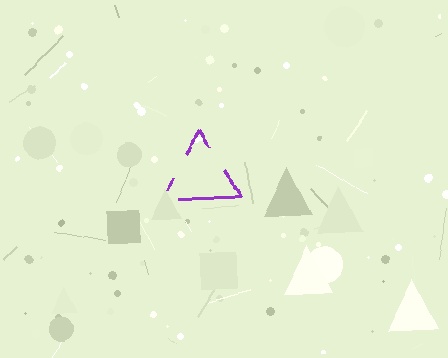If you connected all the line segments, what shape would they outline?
They would outline a triangle.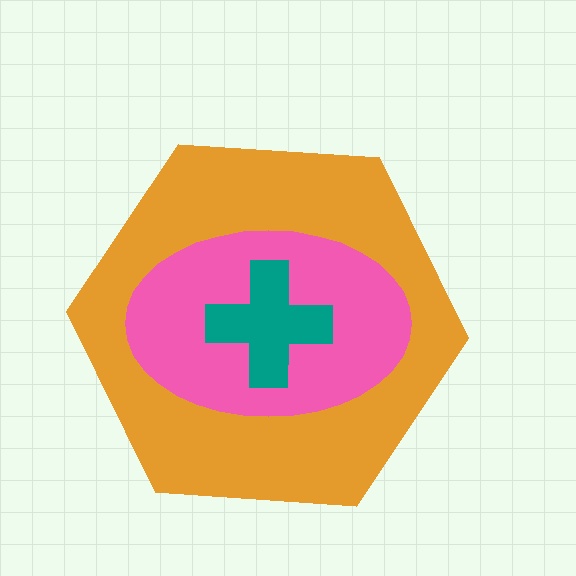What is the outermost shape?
The orange hexagon.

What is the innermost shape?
The teal cross.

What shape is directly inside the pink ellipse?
The teal cross.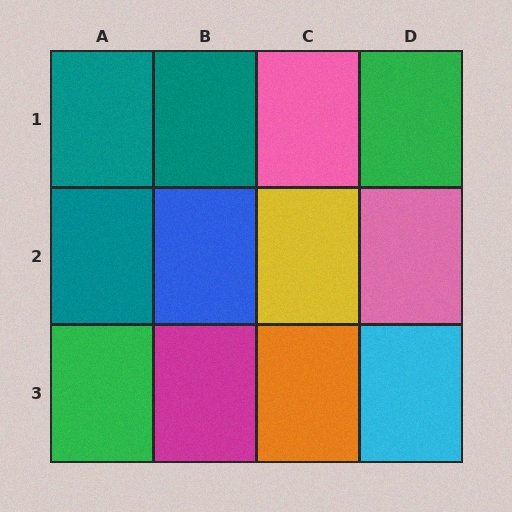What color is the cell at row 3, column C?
Orange.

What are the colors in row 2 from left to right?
Teal, blue, yellow, pink.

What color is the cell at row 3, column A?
Green.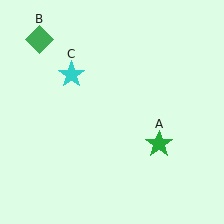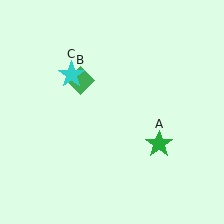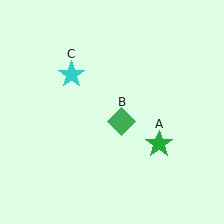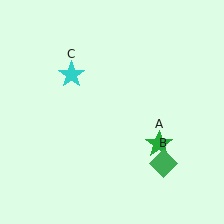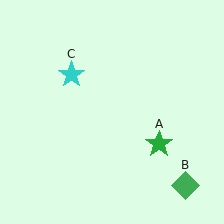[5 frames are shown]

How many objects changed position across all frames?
1 object changed position: green diamond (object B).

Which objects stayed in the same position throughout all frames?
Green star (object A) and cyan star (object C) remained stationary.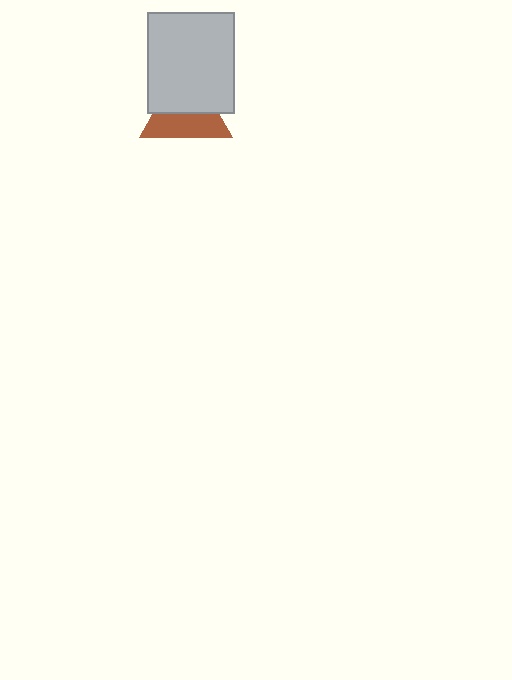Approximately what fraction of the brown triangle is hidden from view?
Roughly 50% of the brown triangle is hidden behind the light gray rectangle.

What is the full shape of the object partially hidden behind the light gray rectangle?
The partially hidden object is a brown triangle.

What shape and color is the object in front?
The object in front is a light gray rectangle.